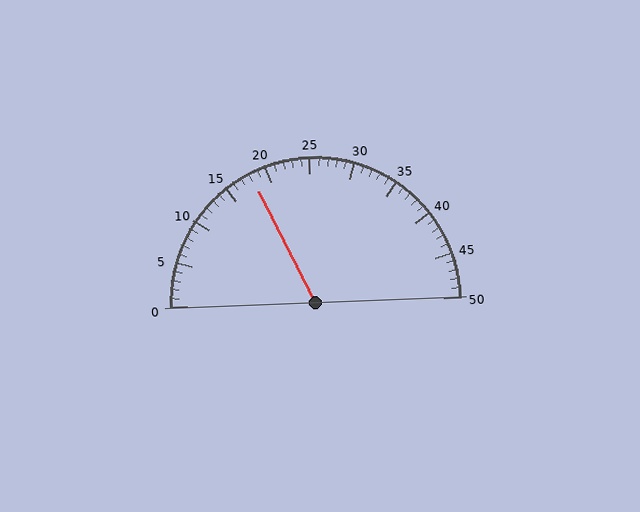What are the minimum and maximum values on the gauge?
The gauge ranges from 0 to 50.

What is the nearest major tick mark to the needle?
The nearest major tick mark is 20.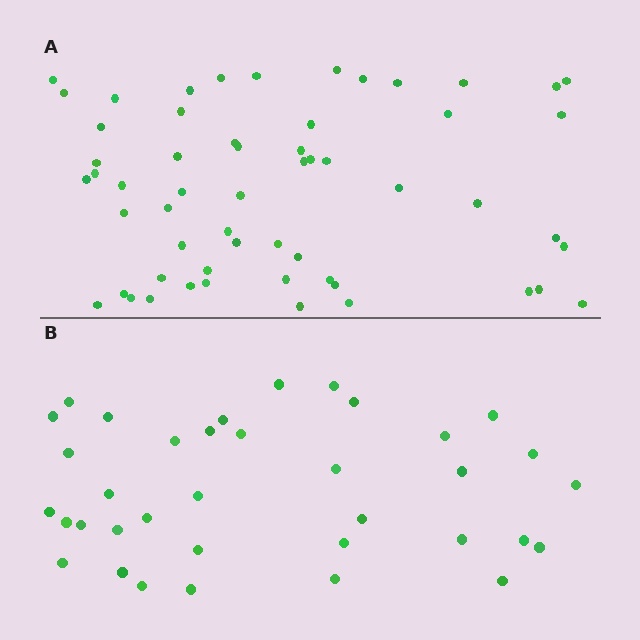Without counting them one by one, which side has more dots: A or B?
Region A (the top region) has more dots.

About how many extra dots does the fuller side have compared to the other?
Region A has approximately 20 more dots than region B.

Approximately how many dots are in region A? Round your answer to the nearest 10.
About 60 dots. (The exact count is 57, which rounds to 60.)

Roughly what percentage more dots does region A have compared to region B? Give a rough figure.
About 60% more.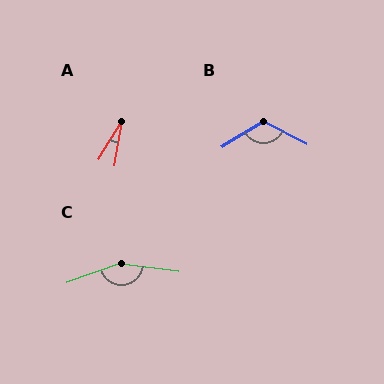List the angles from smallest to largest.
A (21°), B (122°), C (153°).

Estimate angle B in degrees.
Approximately 122 degrees.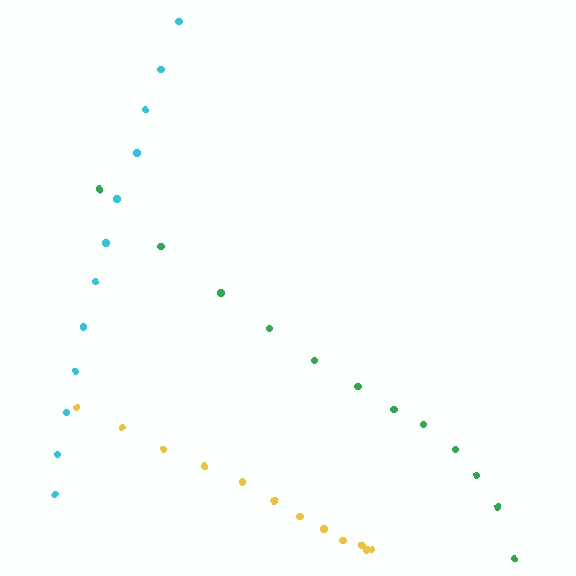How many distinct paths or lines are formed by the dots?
There are 3 distinct paths.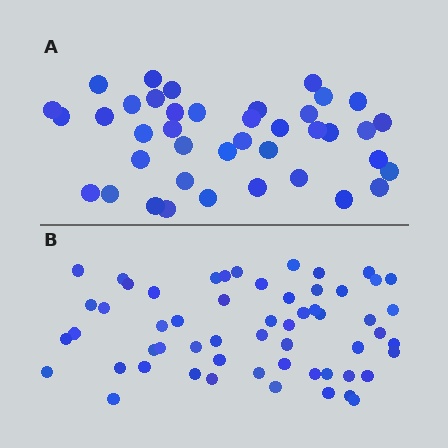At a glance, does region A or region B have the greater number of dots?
Region B (the bottom region) has more dots.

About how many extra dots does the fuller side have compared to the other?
Region B has approximately 15 more dots than region A.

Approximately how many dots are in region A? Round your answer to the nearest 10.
About 40 dots.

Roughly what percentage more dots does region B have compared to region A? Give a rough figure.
About 40% more.